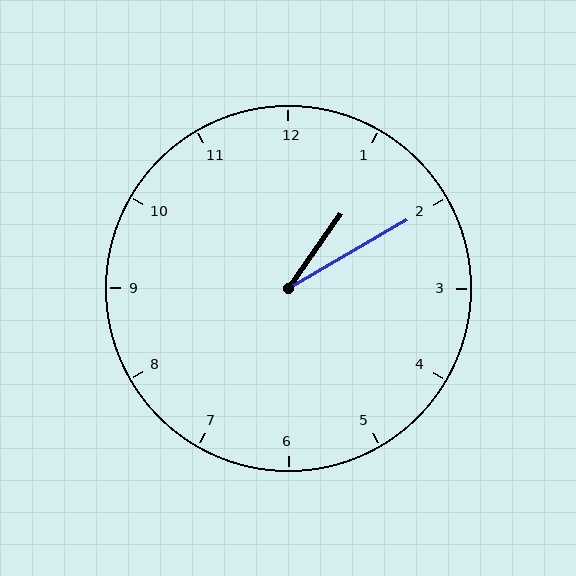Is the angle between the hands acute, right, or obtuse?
It is acute.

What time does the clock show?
1:10.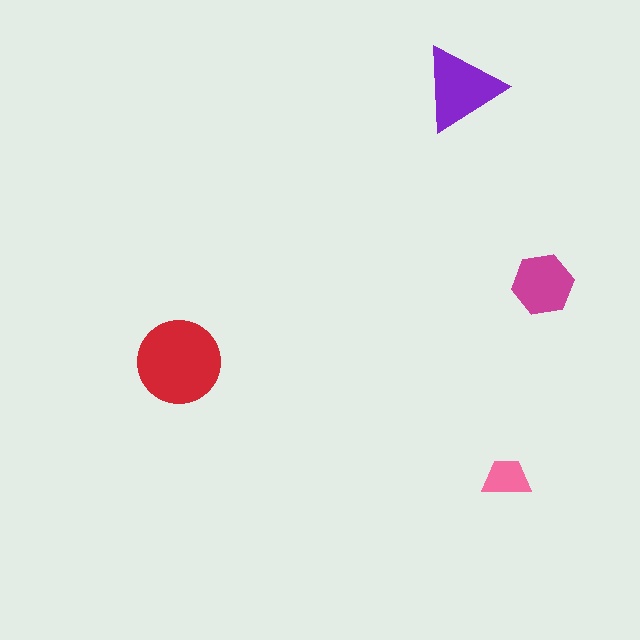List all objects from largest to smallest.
The red circle, the purple triangle, the magenta hexagon, the pink trapezoid.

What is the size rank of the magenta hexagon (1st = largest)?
3rd.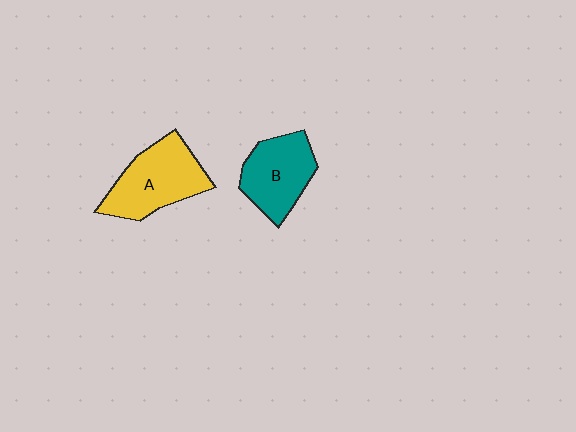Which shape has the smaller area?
Shape B (teal).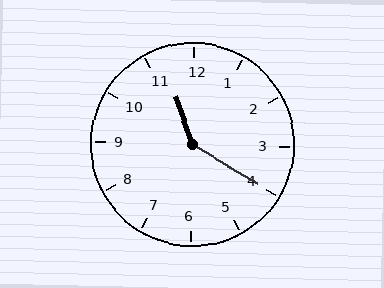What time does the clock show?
11:20.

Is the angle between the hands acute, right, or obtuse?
It is obtuse.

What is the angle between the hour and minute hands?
Approximately 140 degrees.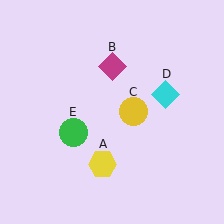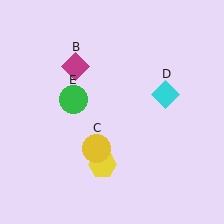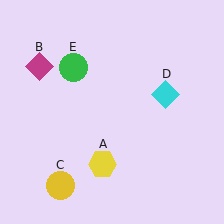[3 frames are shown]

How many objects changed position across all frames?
3 objects changed position: magenta diamond (object B), yellow circle (object C), green circle (object E).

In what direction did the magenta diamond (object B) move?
The magenta diamond (object B) moved left.